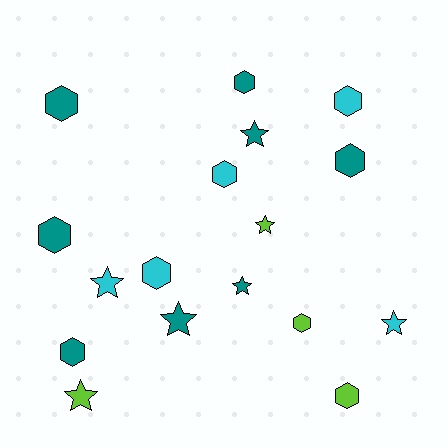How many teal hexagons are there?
There are 5 teal hexagons.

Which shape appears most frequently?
Hexagon, with 10 objects.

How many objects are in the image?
There are 17 objects.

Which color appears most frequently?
Teal, with 8 objects.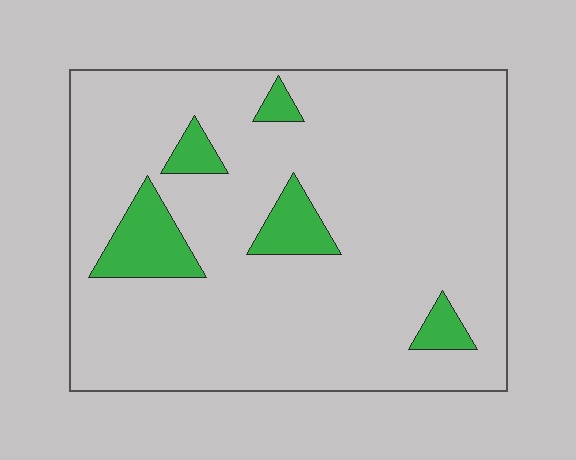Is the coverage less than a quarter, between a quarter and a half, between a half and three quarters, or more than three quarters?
Less than a quarter.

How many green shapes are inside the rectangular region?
5.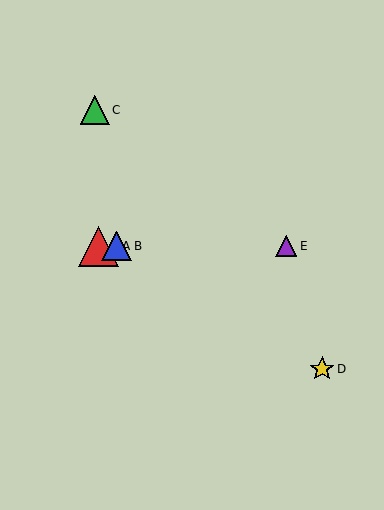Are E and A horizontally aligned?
Yes, both are at y≈246.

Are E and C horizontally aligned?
No, E is at y≈246 and C is at y≈110.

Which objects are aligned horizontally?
Objects A, B, E are aligned horizontally.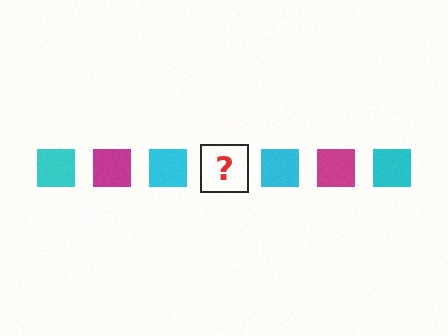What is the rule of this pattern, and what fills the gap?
The rule is that the pattern cycles through cyan, magenta squares. The gap should be filled with a magenta square.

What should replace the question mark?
The question mark should be replaced with a magenta square.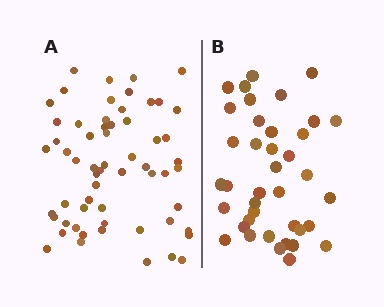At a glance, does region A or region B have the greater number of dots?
Region A (the left region) has more dots.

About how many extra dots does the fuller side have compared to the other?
Region A has approximately 20 more dots than region B.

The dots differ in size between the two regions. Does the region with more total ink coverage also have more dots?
No. Region B has more total ink coverage because its dots are larger, but region A actually contains more individual dots. Total area can be misleading — the number of items is what matters here.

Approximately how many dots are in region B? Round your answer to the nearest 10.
About 40 dots. (The exact count is 39, which rounds to 40.)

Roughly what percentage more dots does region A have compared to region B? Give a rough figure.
About 55% more.